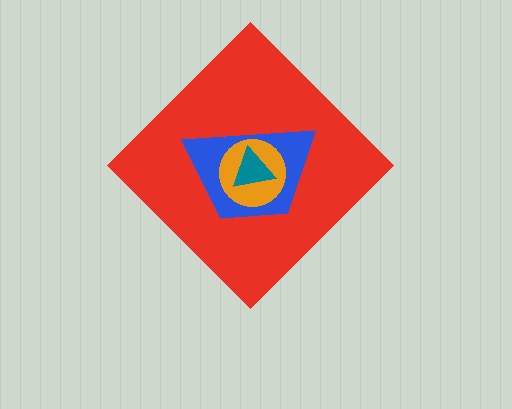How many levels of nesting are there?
4.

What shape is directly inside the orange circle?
The teal triangle.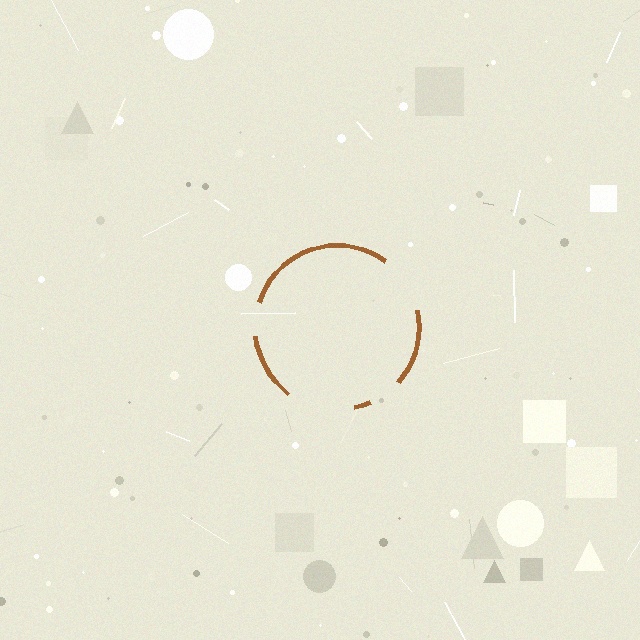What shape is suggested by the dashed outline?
The dashed outline suggests a circle.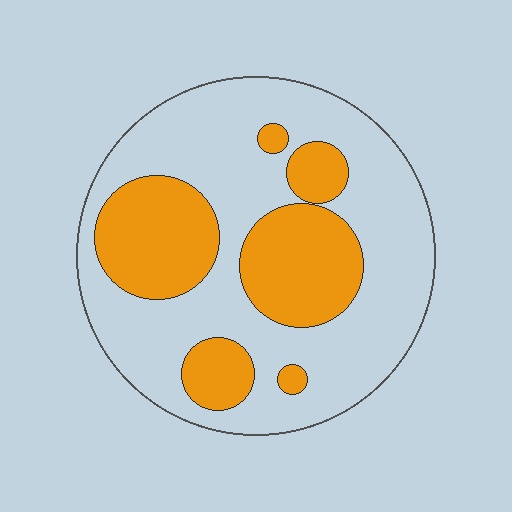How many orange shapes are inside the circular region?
6.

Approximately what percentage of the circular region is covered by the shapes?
Approximately 35%.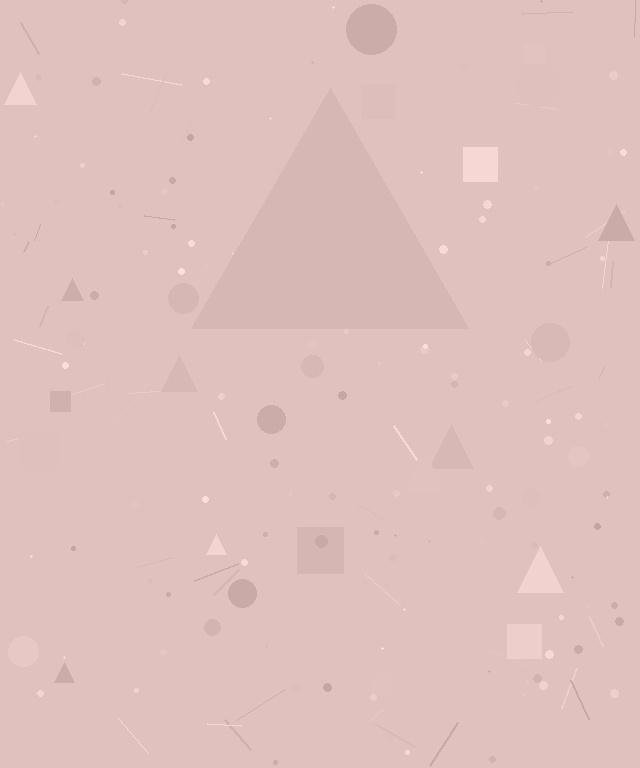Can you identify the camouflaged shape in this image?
The camouflaged shape is a triangle.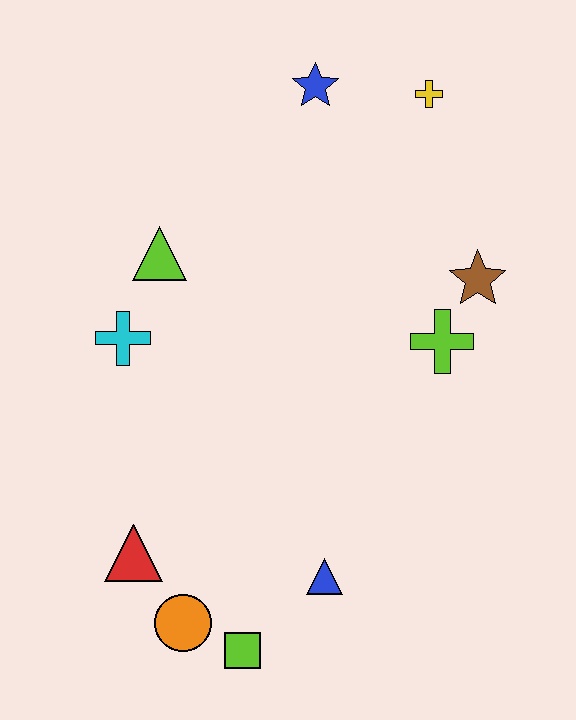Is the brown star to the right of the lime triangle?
Yes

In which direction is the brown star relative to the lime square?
The brown star is above the lime square.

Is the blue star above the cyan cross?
Yes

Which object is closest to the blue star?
The yellow cross is closest to the blue star.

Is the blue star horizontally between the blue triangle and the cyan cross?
Yes